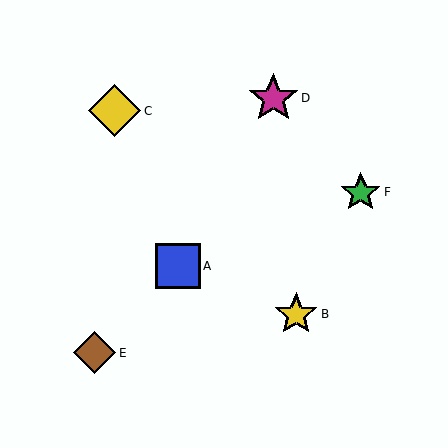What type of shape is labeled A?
Shape A is a blue square.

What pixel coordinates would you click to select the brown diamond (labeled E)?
Click at (95, 353) to select the brown diamond E.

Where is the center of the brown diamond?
The center of the brown diamond is at (95, 353).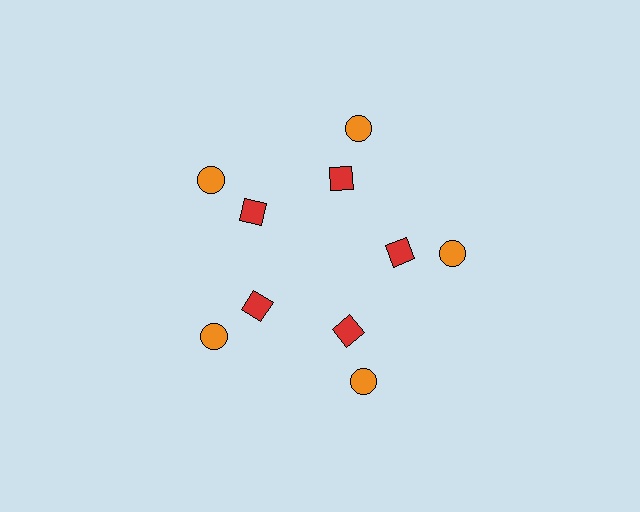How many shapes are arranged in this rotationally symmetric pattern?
There are 10 shapes, arranged in 5 groups of 2.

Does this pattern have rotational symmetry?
Yes, this pattern has 5-fold rotational symmetry. It looks the same after rotating 72 degrees around the center.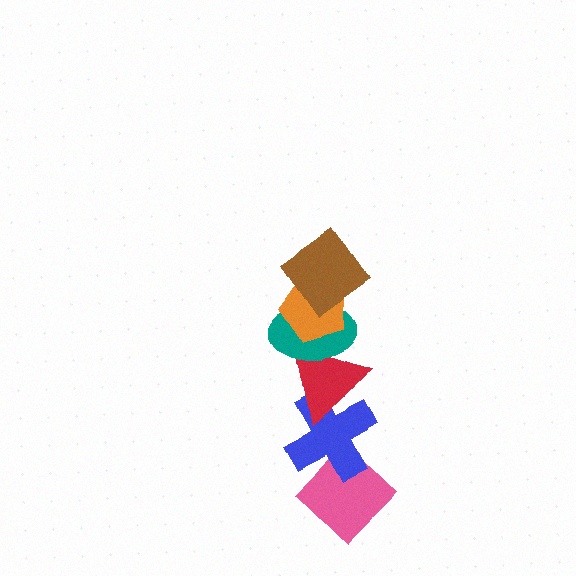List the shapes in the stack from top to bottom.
From top to bottom: the brown diamond, the orange pentagon, the teal ellipse, the red triangle, the blue cross, the pink diamond.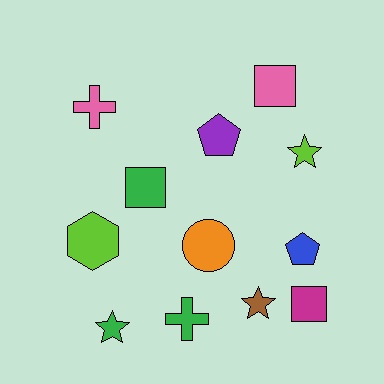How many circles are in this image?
There is 1 circle.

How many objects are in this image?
There are 12 objects.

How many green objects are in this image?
There are 3 green objects.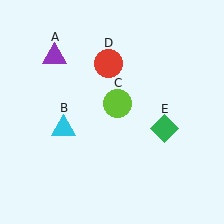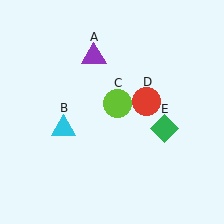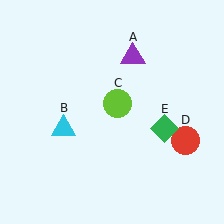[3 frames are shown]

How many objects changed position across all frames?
2 objects changed position: purple triangle (object A), red circle (object D).